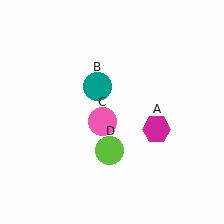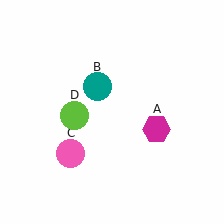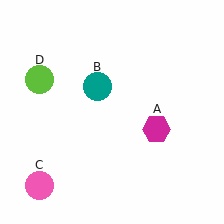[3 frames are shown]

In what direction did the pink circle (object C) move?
The pink circle (object C) moved down and to the left.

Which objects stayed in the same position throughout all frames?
Magenta hexagon (object A) and teal circle (object B) remained stationary.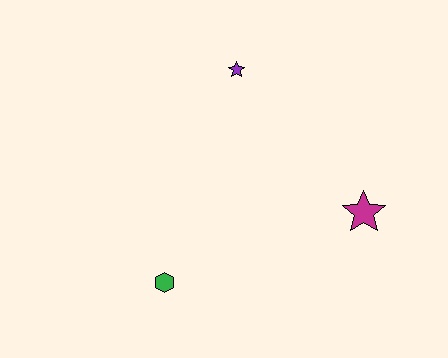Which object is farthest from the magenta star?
The green hexagon is farthest from the magenta star.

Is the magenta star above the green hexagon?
Yes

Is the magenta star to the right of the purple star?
Yes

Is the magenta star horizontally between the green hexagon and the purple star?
No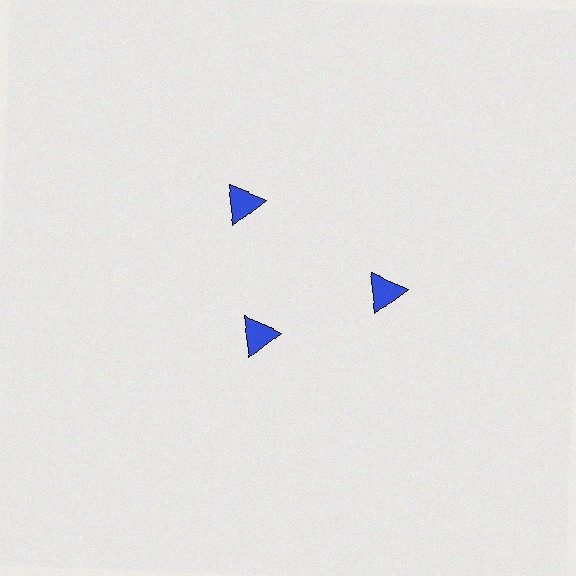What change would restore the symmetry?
The symmetry would be restored by moving it outward, back onto the ring so that all 3 triangles sit at equal angles and equal distance from the center.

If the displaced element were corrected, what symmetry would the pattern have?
It would have 3-fold rotational symmetry — the pattern would map onto itself every 120 degrees.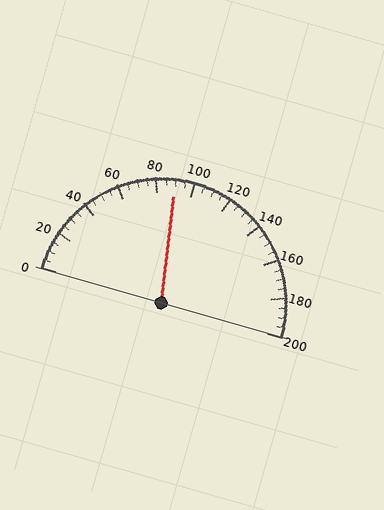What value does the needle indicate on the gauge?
The needle indicates approximately 90.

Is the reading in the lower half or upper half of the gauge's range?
The reading is in the lower half of the range (0 to 200).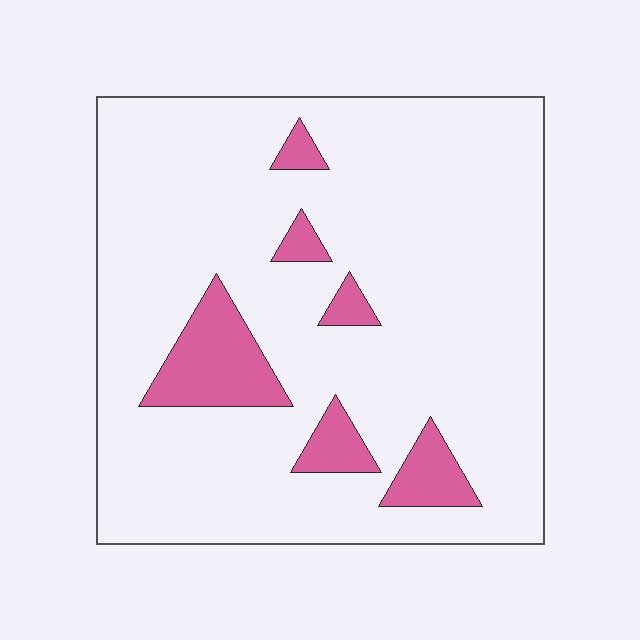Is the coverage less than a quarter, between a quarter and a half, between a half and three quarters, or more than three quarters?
Less than a quarter.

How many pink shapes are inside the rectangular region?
6.